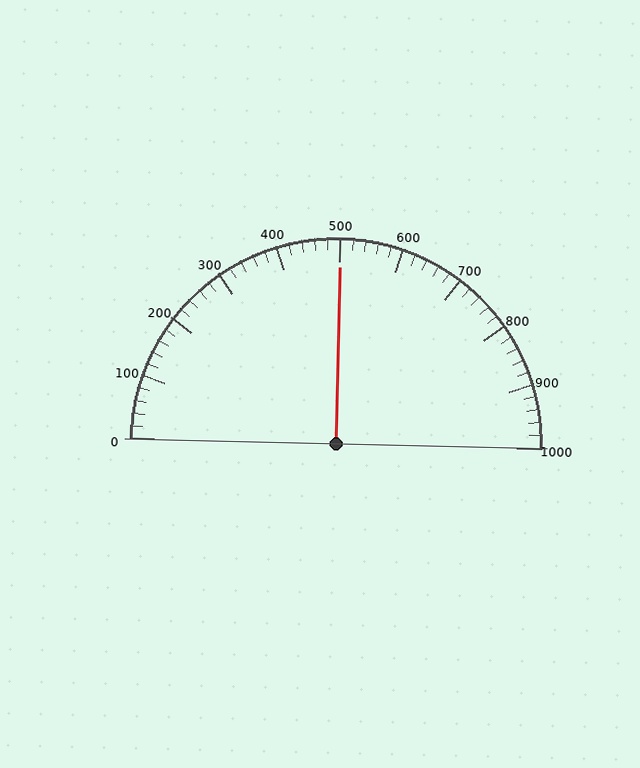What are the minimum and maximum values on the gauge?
The gauge ranges from 0 to 1000.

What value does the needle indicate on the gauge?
The needle indicates approximately 500.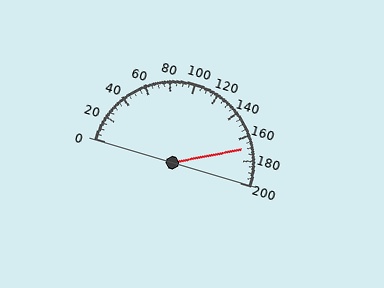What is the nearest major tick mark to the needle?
The nearest major tick mark is 160.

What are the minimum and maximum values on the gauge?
The gauge ranges from 0 to 200.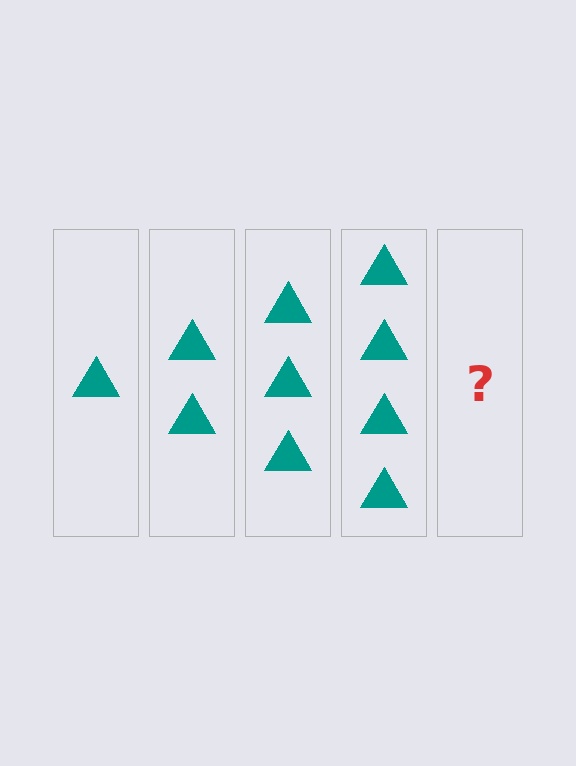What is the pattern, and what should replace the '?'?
The pattern is that each step adds one more triangle. The '?' should be 5 triangles.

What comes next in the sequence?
The next element should be 5 triangles.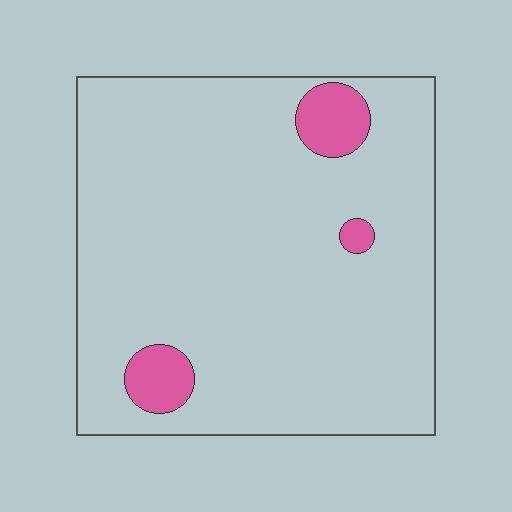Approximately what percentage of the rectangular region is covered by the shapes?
Approximately 5%.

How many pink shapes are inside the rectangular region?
3.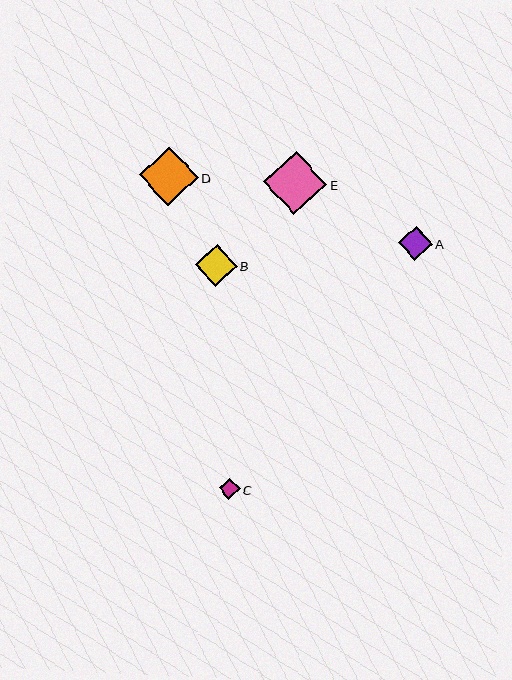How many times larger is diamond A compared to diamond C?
Diamond A is approximately 1.6 times the size of diamond C.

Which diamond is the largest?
Diamond E is the largest with a size of approximately 63 pixels.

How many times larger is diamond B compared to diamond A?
Diamond B is approximately 1.2 times the size of diamond A.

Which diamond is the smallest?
Diamond C is the smallest with a size of approximately 21 pixels.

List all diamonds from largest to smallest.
From largest to smallest: E, D, B, A, C.